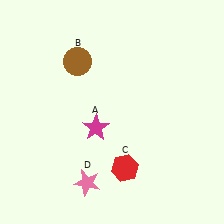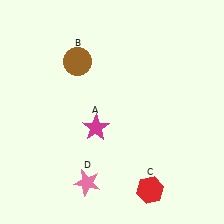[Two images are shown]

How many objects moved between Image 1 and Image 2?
1 object moved between the two images.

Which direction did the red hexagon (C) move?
The red hexagon (C) moved right.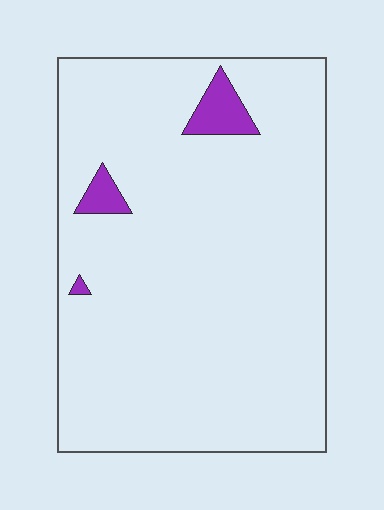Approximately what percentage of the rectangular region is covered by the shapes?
Approximately 5%.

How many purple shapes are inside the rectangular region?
3.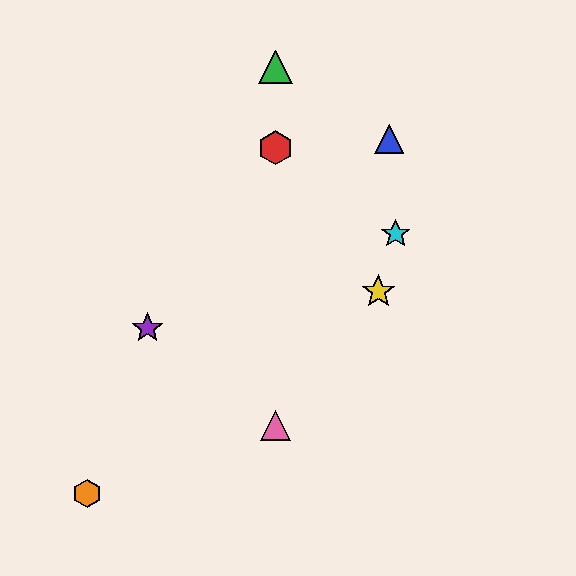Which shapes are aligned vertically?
The red hexagon, the green triangle, the pink triangle are aligned vertically.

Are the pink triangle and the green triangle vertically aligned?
Yes, both are at x≈275.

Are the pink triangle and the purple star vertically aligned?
No, the pink triangle is at x≈275 and the purple star is at x≈147.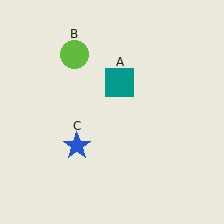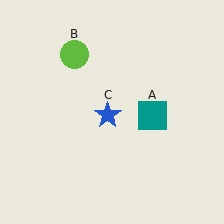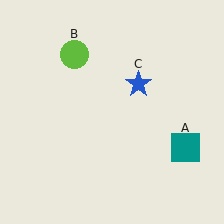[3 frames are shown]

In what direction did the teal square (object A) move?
The teal square (object A) moved down and to the right.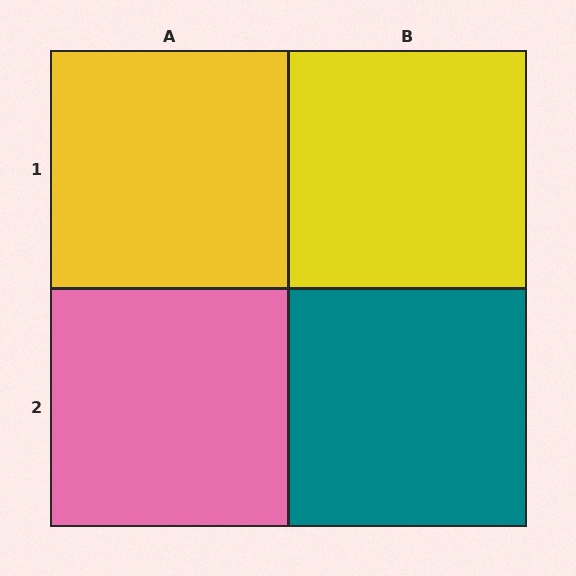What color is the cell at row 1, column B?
Yellow.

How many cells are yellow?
2 cells are yellow.